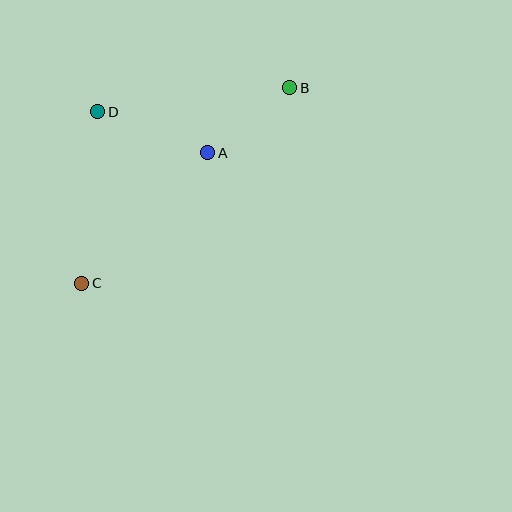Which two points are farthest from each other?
Points B and C are farthest from each other.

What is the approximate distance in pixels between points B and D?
The distance between B and D is approximately 194 pixels.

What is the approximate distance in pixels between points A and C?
The distance between A and C is approximately 181 pixels.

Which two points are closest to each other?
Points A and B are closest to each other.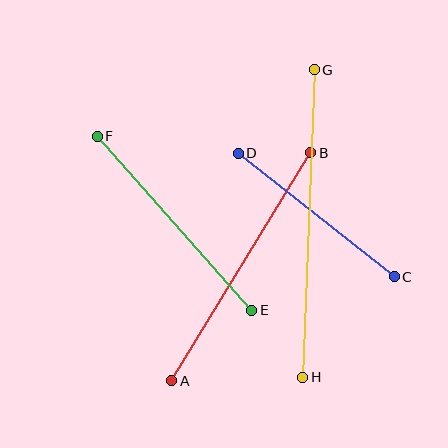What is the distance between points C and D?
The distance is approximately 199 pixels.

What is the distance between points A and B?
The distance is approximately 267 pixels.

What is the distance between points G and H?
The distance is approximately 308 pixels.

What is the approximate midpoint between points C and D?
The midpoint is at approximately (316, 215) pixels.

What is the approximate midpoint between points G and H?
The midpoint is at approximately (308, 224) pixels.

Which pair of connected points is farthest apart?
Points G and H are farthest apart.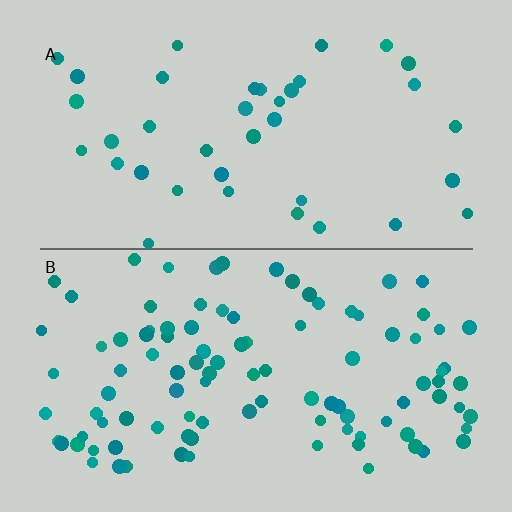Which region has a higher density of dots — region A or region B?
B (the bottom).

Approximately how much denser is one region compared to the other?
Approximately 2.6× — region B over region A.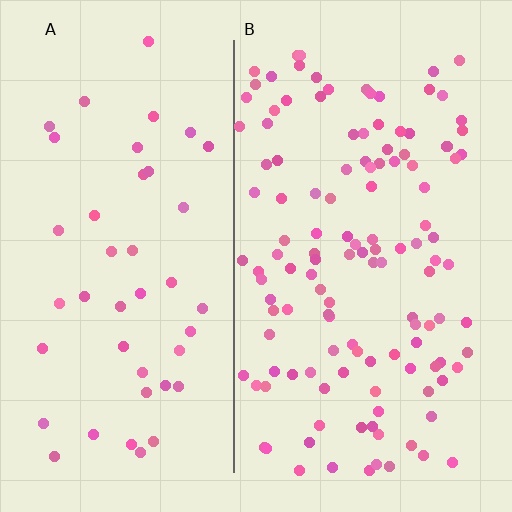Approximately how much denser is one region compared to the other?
Approximately 2.9× — region B over region A.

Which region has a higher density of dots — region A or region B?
B (the right).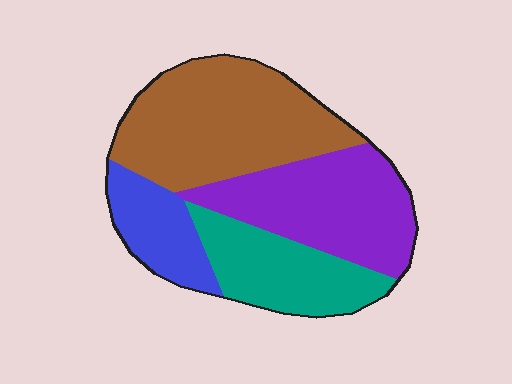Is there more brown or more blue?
Brown.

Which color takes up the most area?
Brown, at roughly 35%.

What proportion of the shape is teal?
Teal covers 20% of the shape.